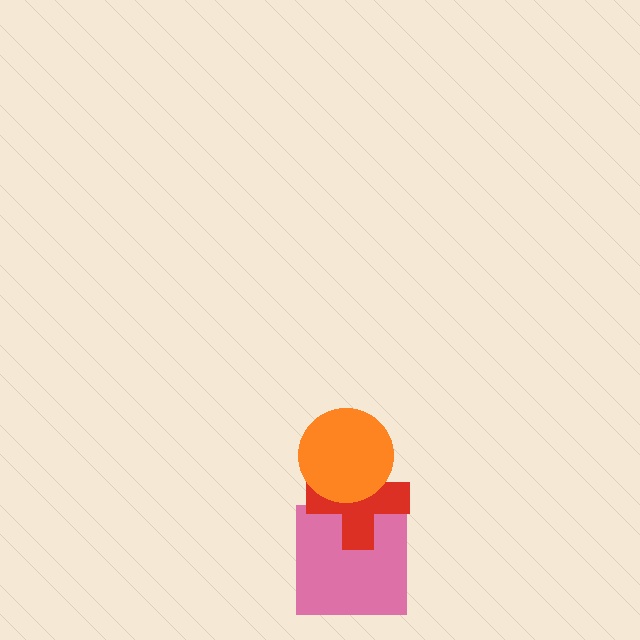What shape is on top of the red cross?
The orange circle is on top of the red cross.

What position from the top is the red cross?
The red cross is 2nd from the top.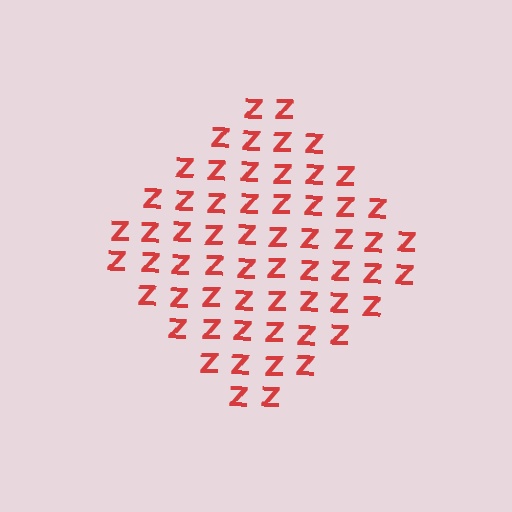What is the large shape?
The large shape is a diamond.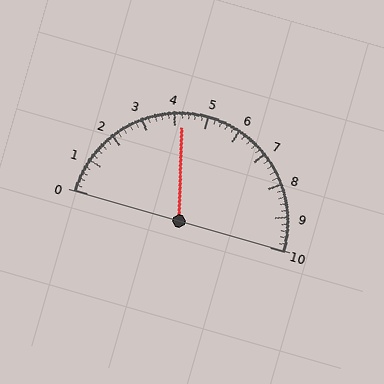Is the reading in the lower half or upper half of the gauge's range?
The reading is in the lower half of the range (0 to 10).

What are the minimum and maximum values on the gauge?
The gauge ranges from 0 to 10.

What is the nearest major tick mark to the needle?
The nearest major tick mark is 4.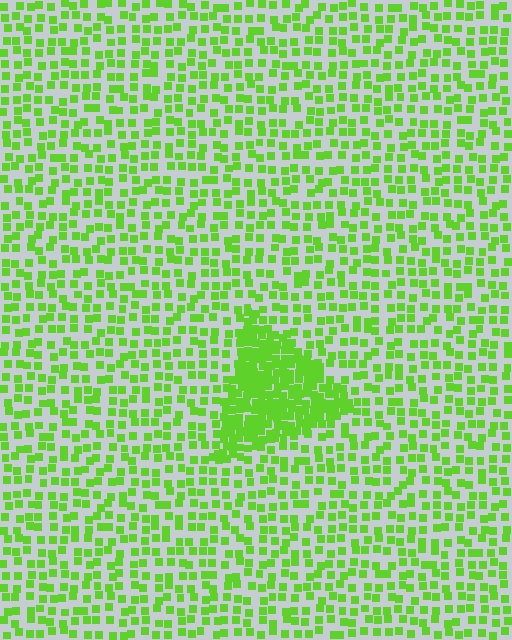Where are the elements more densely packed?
The elements are more densely packed inside the triangle boundary.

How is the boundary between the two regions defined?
The boundary is defined by a change in element density (approximately 2.5x ratio). All elements are the same color, size, and shape.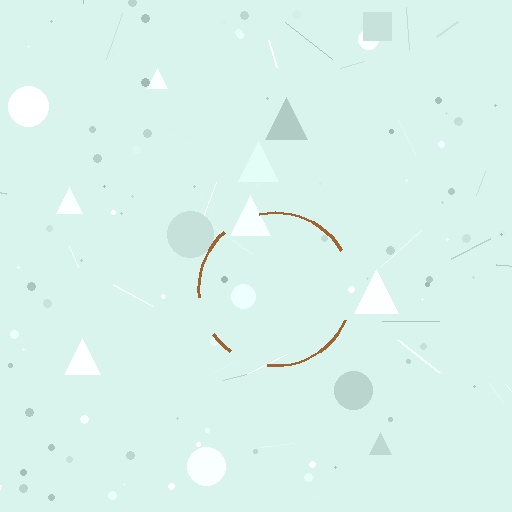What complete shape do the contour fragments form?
The contour fragments form a circle.